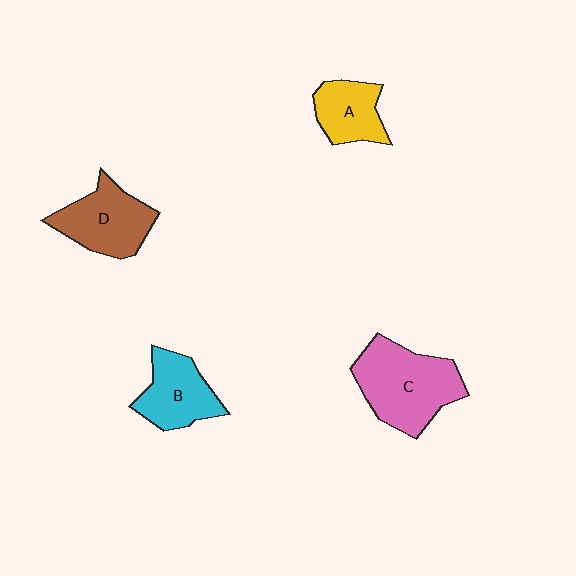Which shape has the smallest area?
Shape A (yellow).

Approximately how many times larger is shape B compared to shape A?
Approximately 1.2 times.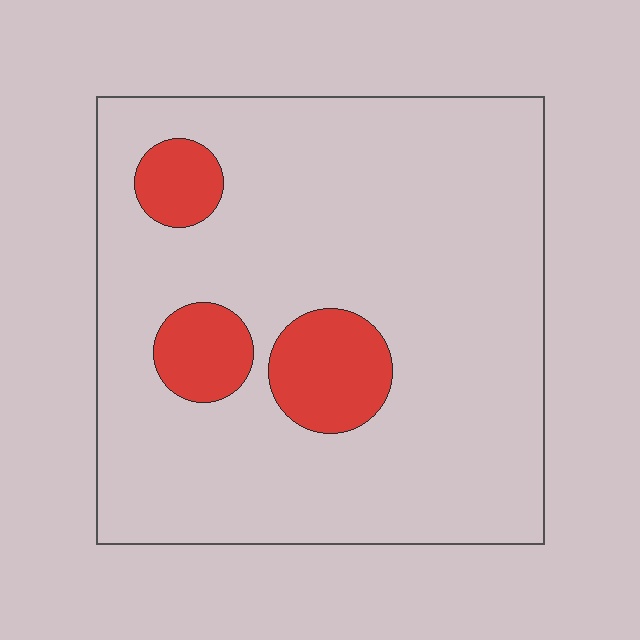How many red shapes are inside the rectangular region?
3.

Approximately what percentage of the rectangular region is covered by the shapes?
Approximately 15%.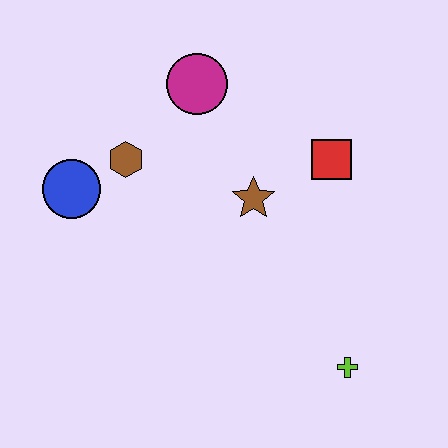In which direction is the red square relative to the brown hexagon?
The red square is to the right of the brown hexagon.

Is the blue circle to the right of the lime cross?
No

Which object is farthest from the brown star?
The lime cross is farthest from the brown star.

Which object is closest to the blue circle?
The brown hexagon is closest to the blue circle.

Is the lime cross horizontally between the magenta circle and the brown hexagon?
No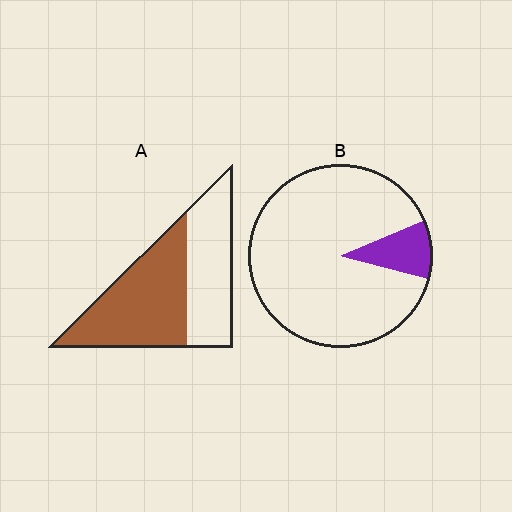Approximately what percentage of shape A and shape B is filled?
A is approximately 55% and B is approximately 10%.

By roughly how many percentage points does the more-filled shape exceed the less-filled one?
By roughly 45 percentage points (A over B).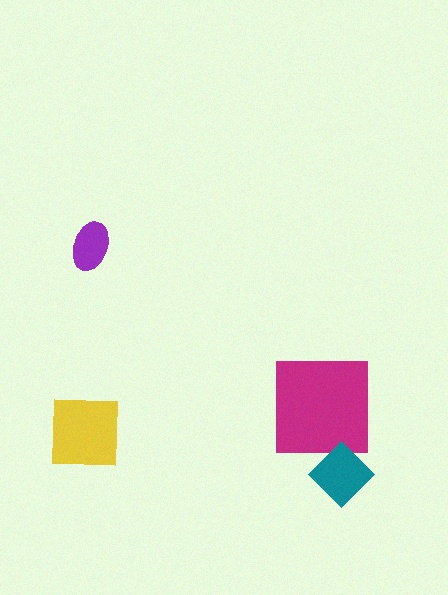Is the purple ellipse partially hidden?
No, no other shape covers it.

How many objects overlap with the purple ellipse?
0 objects overlap with the purple ellipse.